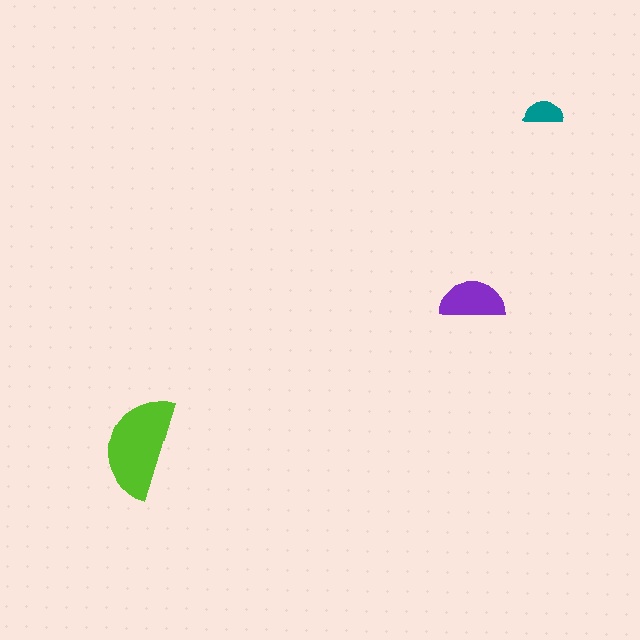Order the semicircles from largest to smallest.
the lime one, the purple one, the teal one.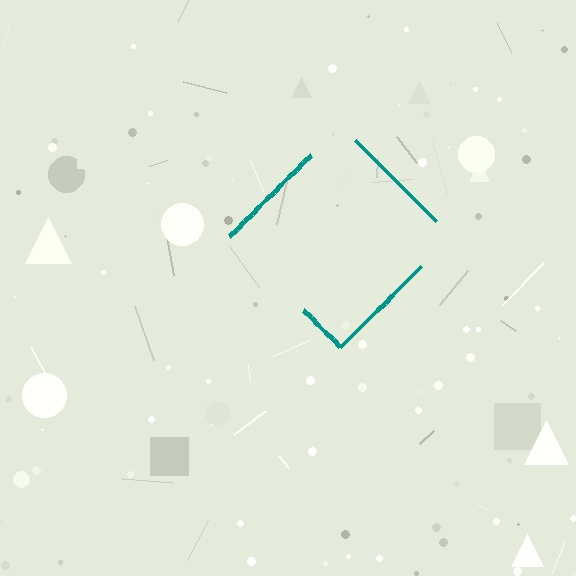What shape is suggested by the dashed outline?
The dashed outline suggests a diamond.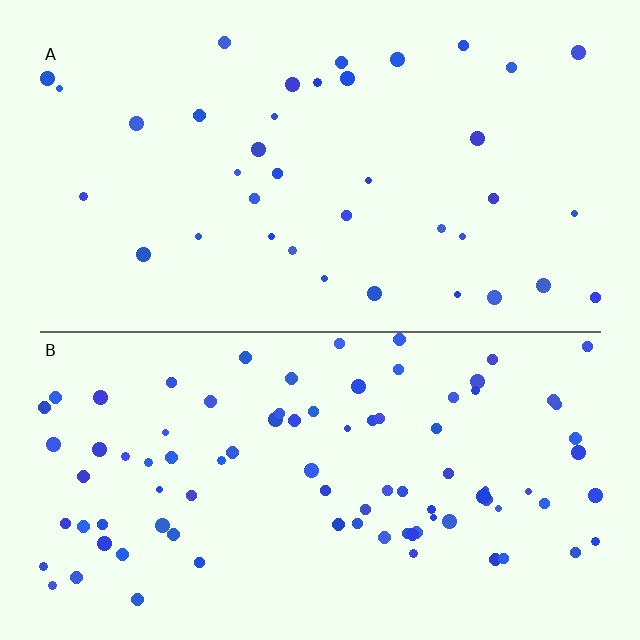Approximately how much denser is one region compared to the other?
Approximately 2.4× — region B over region A.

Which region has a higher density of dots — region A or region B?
B (the bottom).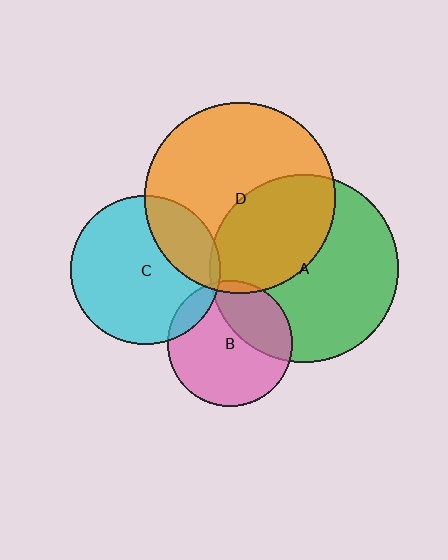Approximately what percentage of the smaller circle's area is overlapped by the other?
Approximately 25%.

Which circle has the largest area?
Circle D (orange).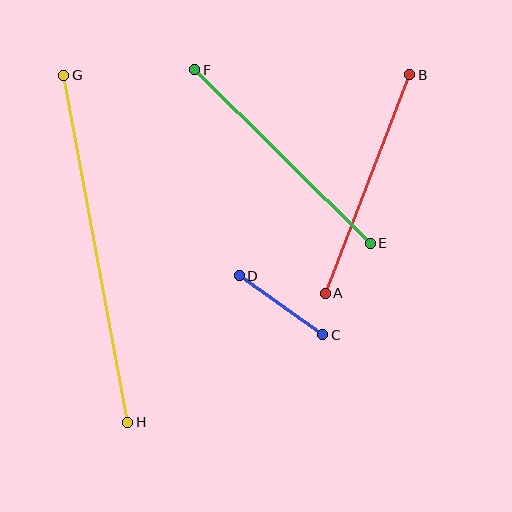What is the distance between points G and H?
The distance is approximately 353 pixels.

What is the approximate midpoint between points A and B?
The midpoint is at approximately (367, 184) pixels.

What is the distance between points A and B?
The distance is approximately 234 pixels.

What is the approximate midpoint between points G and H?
The midpoint is at approximately (96, 249) pixels.